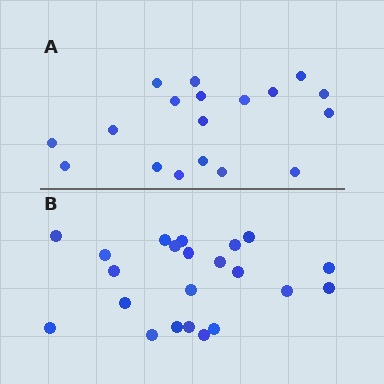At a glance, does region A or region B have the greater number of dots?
Region B (the bottom region) has more dots.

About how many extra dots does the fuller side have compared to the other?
Region B has about 4 more dots than region A.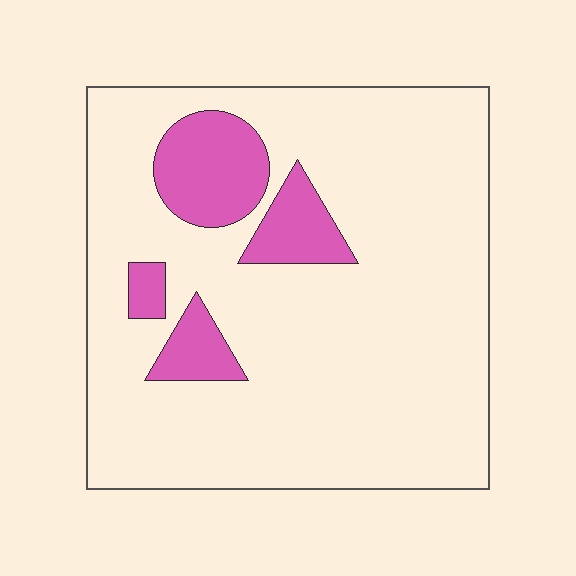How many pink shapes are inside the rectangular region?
4.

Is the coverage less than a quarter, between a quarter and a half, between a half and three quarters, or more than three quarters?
Less than a quarter.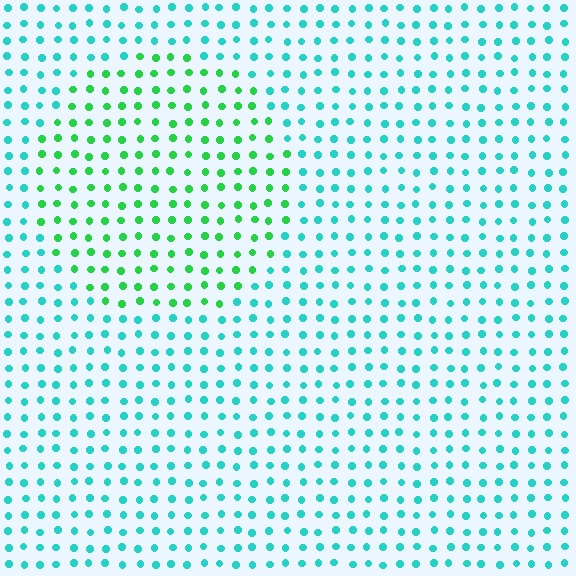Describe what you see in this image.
The image is filled with small cyan elements in a uniform arrangement. A circle-shaped region is visible where the elements are tinted to a slightly different hue, forming a subtle color boundary.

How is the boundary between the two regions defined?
The boundary is defined purely by a slight shift in hue (about 45 degrees). Spacing, size, and orientation are identical on both sides.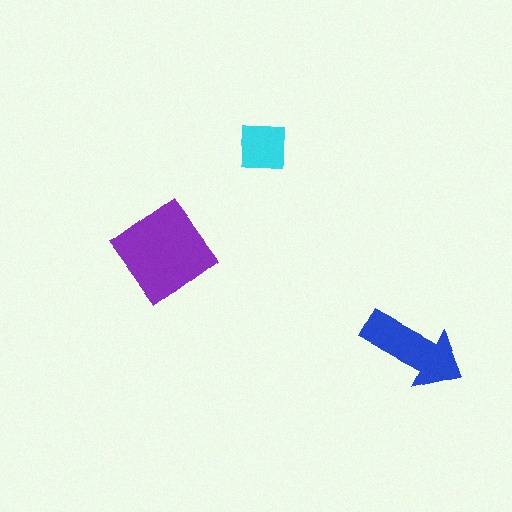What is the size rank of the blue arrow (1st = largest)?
2nd.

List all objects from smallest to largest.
The cyan square, the blue arrow, the purple diamond.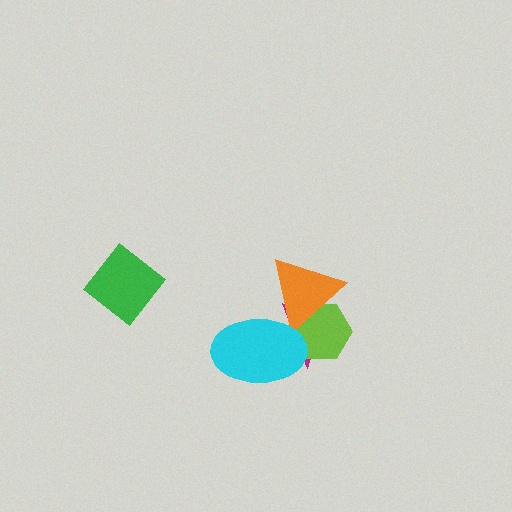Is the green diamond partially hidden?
No, no other shape covers it.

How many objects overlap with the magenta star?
3 objects overlap with the magenta star.